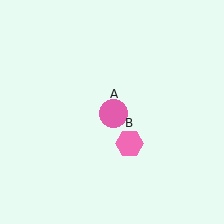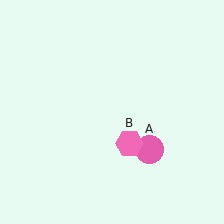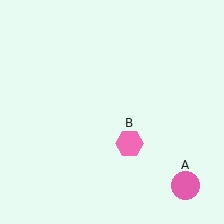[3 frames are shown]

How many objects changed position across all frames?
1 object changed position: pink circle (object A).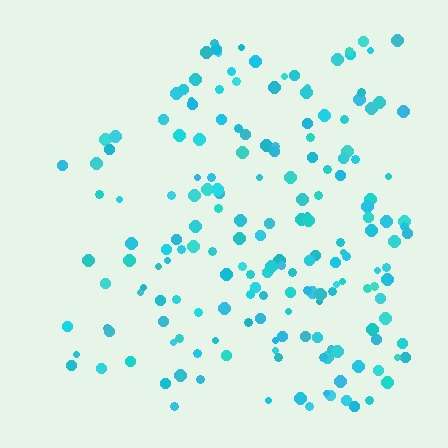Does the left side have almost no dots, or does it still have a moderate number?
Still a moderate number, just noticeably fewer than the right.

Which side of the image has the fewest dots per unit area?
The left.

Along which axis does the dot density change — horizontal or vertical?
Horizontal.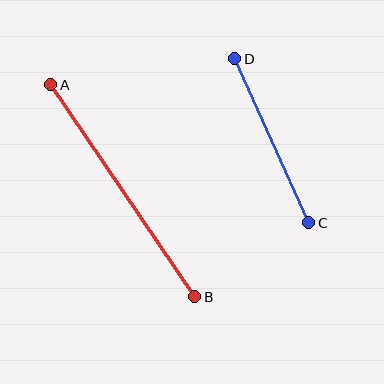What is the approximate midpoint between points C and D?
The midpoint is at approximately (272, 141) pixels.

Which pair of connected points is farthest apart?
Points A and B are farthest apart.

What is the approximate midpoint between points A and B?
The midpoint is at approximately (123, 191) pixels.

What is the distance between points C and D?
The distance is approximately 180 pixels.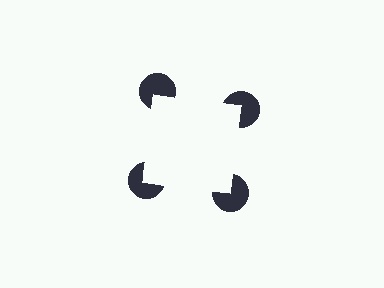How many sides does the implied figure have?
4 sides.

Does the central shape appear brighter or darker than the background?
It typically appears slightly brighter than the background, even though no actual brightness change is drawn.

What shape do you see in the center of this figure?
An illusory square — its edges are inferred from the aligned wedge cuts in the pac-man discs, not physically drawn.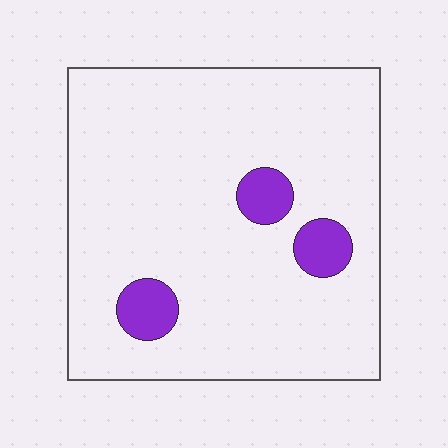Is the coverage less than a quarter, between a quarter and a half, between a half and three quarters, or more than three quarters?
Less than a quarter.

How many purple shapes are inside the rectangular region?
3.